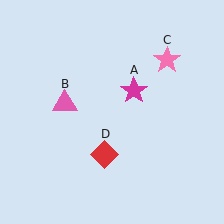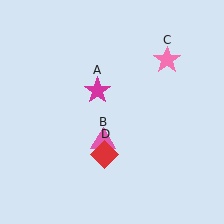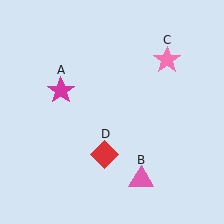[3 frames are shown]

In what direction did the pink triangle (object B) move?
The pink triangle (object B) moved down and to the right.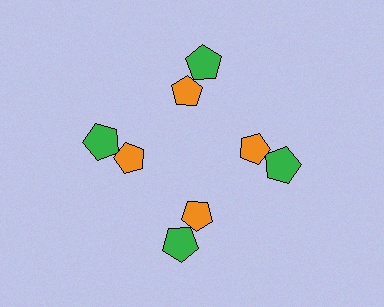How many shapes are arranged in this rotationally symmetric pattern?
There are 8 shapes, arranged in 4 groups of 2.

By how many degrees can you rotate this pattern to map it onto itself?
The pattern maps onto itself every 90 degrees of rotation.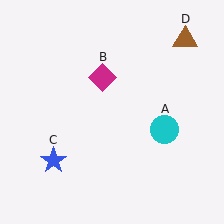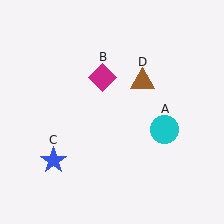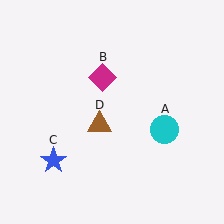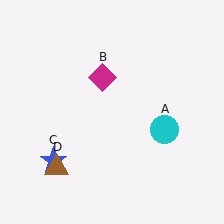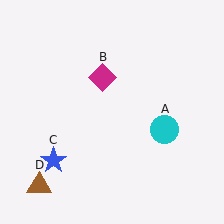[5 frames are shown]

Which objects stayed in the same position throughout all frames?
Cyan circle (object A) and magenta diamond (object B) and blue star (object C) remained stationary.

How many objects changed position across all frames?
1 object changed position: brown triangle (object D).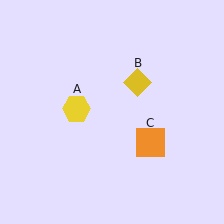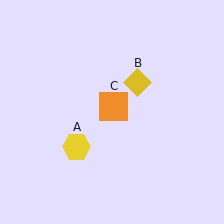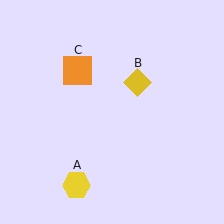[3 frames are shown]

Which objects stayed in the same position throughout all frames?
Yellow diamond (object B) remained stationary.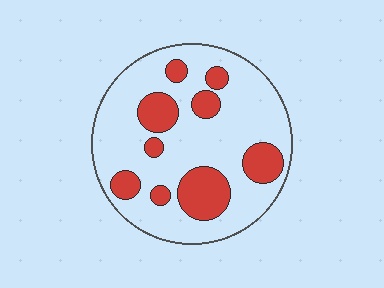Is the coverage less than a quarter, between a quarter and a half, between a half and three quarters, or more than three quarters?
Between a quarter and a half.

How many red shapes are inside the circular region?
9.